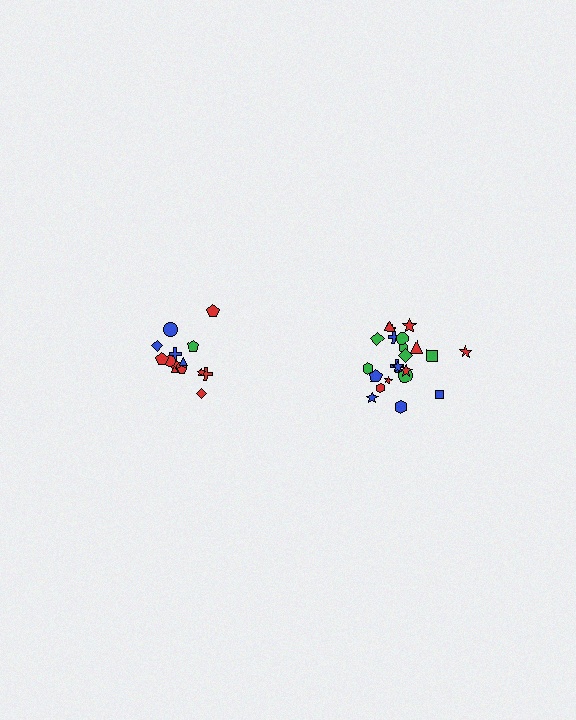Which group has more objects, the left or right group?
The right group.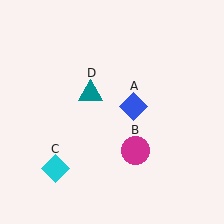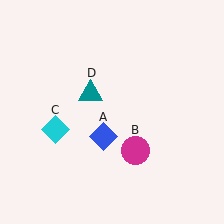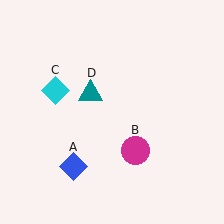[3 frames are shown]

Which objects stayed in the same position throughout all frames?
Magenta circle (object B) and teal triangle (object D) remained stationary.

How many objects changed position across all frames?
2 objects changed position: blue diamond (object A), cyan diamond (object C).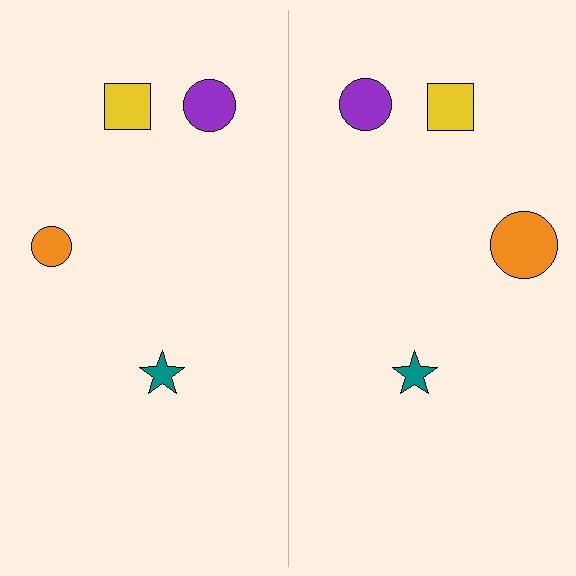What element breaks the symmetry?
The orange circle on the right side has a different size than its mirror counterpart.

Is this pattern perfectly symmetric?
No, the pattern is not perfectly symmetric. The orange circle on the right side has a different size than its mirror counterpart.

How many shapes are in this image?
There are 8 shapes in this image.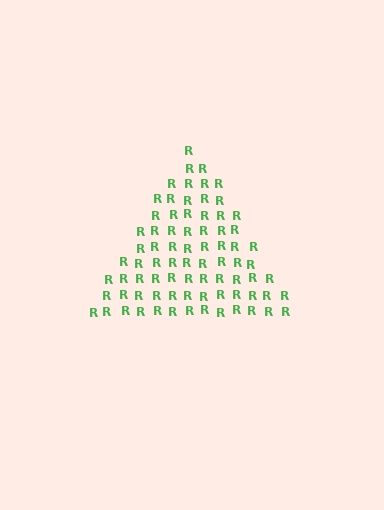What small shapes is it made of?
It is made of small letter R's.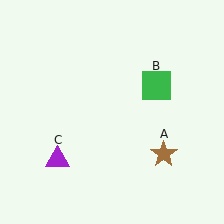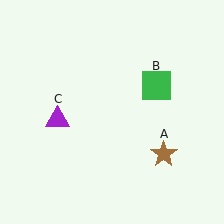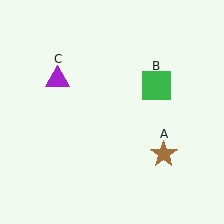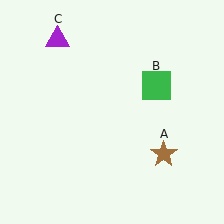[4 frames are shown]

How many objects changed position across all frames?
1 object changed position: purple triangle (object C).